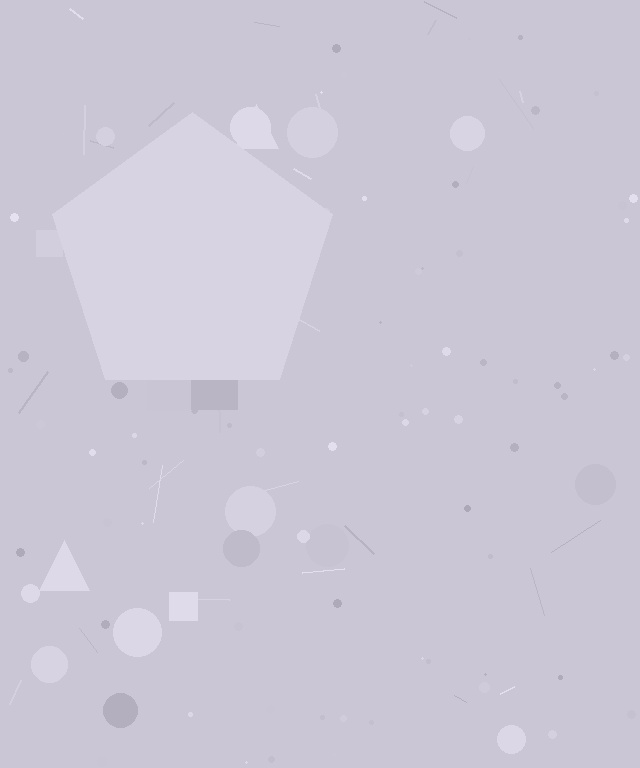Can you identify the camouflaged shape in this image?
The camouflaged shape is a pentagon.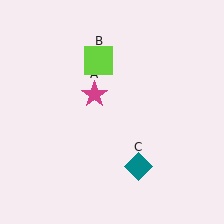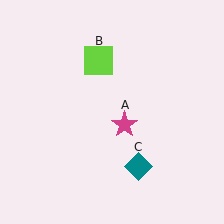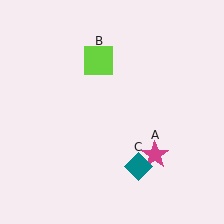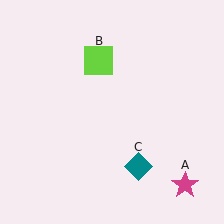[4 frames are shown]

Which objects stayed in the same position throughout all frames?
Lime square (object B) and teal diamond (object C) remained stationary.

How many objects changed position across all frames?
1 object changed position: magenta star (object A).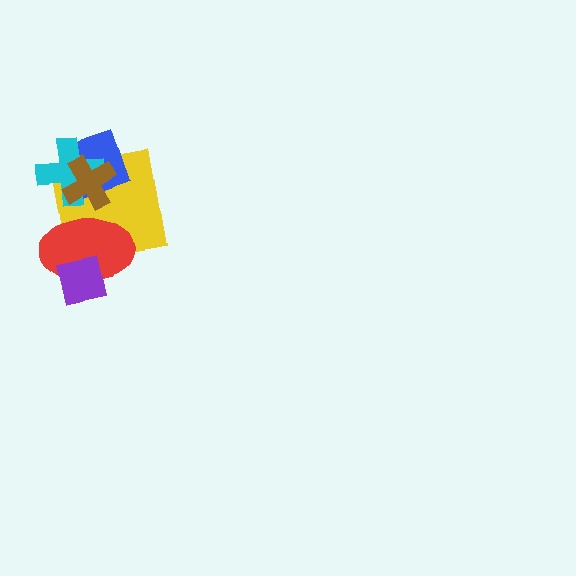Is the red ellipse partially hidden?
Yes, it is partially covered by another shape.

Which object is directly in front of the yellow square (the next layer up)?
The blue diamond is directly in front of the yellow square.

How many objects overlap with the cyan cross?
3 objects overlap with the cyan cross.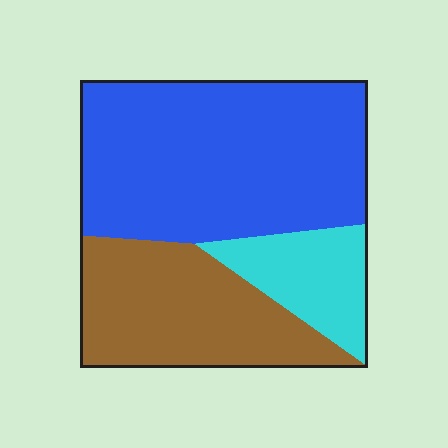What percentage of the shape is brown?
Brown covers about 30% of the shape.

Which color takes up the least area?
Cyan, at roughly 15%.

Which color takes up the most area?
Blue, at roughly 55%.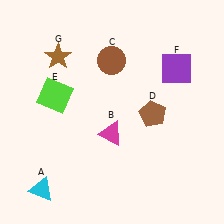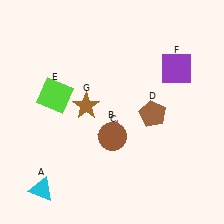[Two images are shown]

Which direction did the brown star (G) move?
The brown star (G) moved down.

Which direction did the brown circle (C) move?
The brown circle (C) moved down.